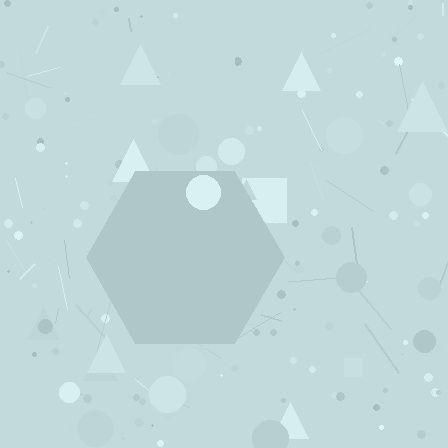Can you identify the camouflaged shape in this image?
The camouflaged shape is a hexagon.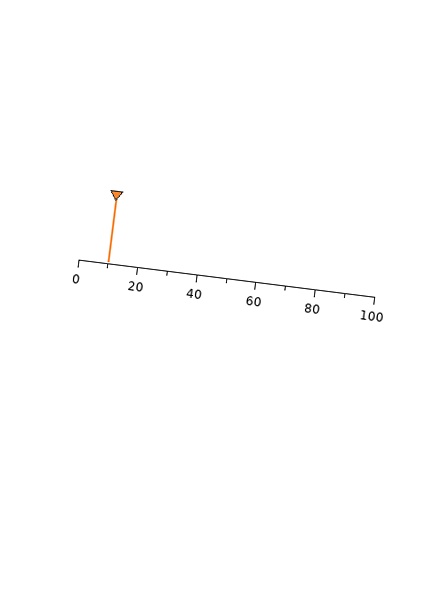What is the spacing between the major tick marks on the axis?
The major ticks are spaced 20 apart.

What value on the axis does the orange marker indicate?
The marker indicates approximately 10.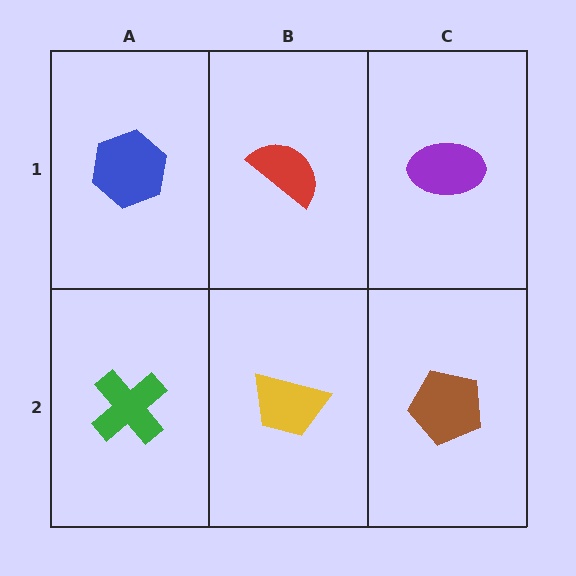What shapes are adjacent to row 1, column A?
A green cross (row 2, column A), a red semicircle (row 1, column B).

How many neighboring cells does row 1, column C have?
2.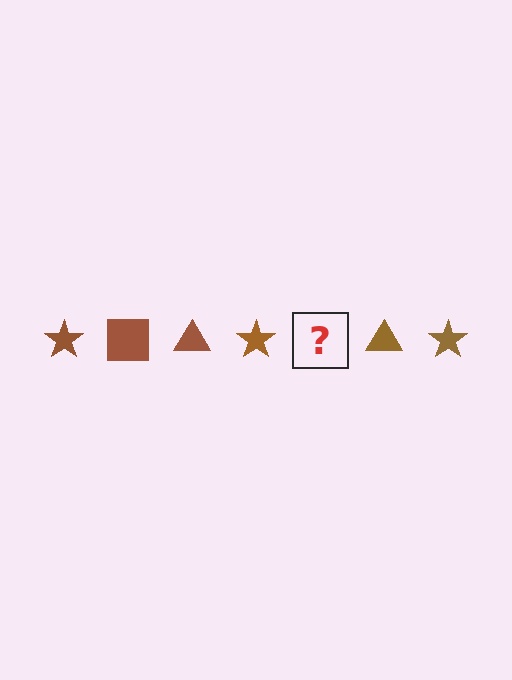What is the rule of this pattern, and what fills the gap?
The rule is that the pattern cycles through star, square, triangle shapes in brown. The gap should be filled with a brown square.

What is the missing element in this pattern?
The missing element is a brown square.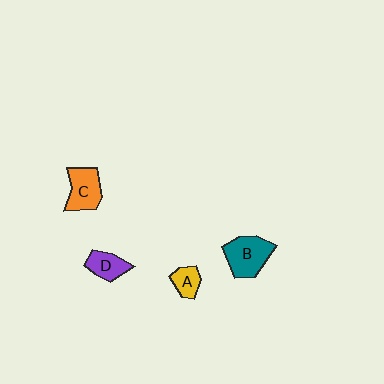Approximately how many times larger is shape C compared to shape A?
Approximately 1.8 times.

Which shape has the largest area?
Shape B (teal).